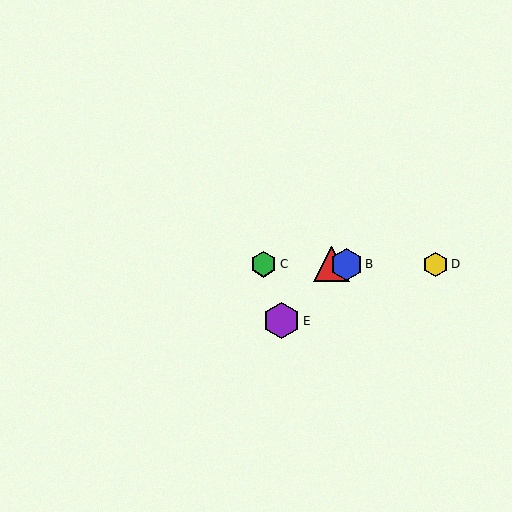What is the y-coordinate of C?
Object C is at y≈264.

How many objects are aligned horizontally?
4 objects (A, B, C, D) are aligned horizontally.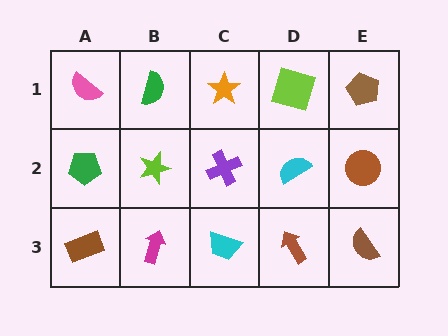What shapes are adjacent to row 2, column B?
A green semicircle (row 1, column B), a magenta arrow (row 3, column B), a green pentagon (row 2, column A), a purple cross (row 2, column C).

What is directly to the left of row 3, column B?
A brown rectangle.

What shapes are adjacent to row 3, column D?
A cyan semicircle (row 2, column D), a cyan trapezoid (row 3, column C), a brown semicircle (row 3, column E).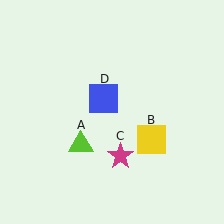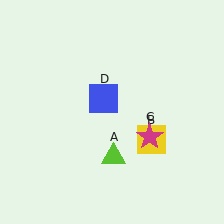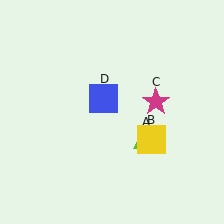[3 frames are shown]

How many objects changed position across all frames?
2 objects changed position: lime triangle (object A), magenta star (object C).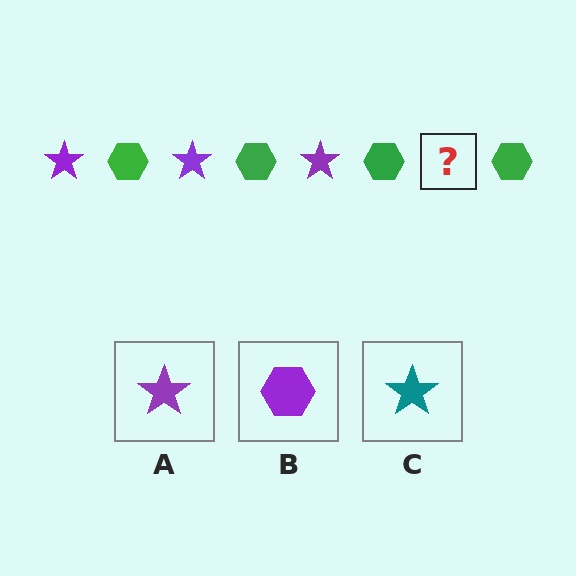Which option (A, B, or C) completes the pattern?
A.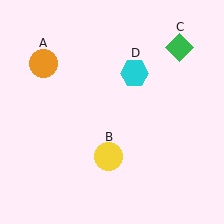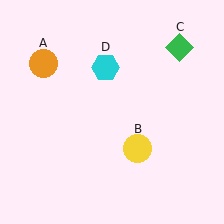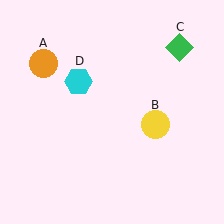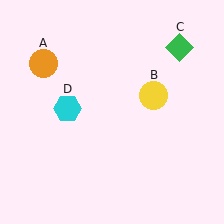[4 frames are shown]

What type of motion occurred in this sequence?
The yellow circle (object B), cyan hexagon (object D) rotated counterclockwise around the center of the scene.